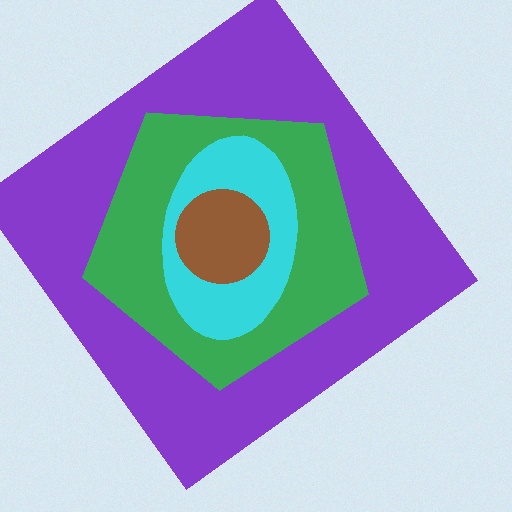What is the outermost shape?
The purple diamond.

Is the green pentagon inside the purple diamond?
Yes.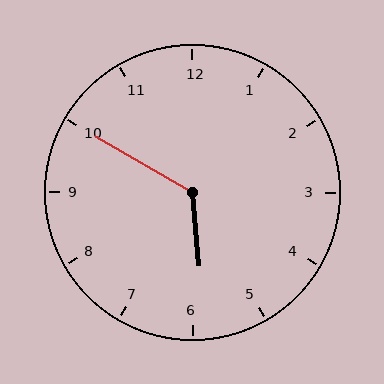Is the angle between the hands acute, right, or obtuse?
It is obtuse.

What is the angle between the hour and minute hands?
Approximately 125 degrees.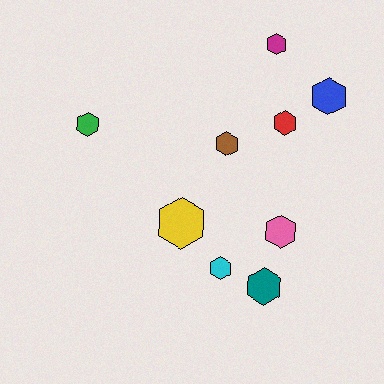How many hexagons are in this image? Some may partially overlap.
There are 9 hexagons.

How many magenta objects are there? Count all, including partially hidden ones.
There is 1 magenta object.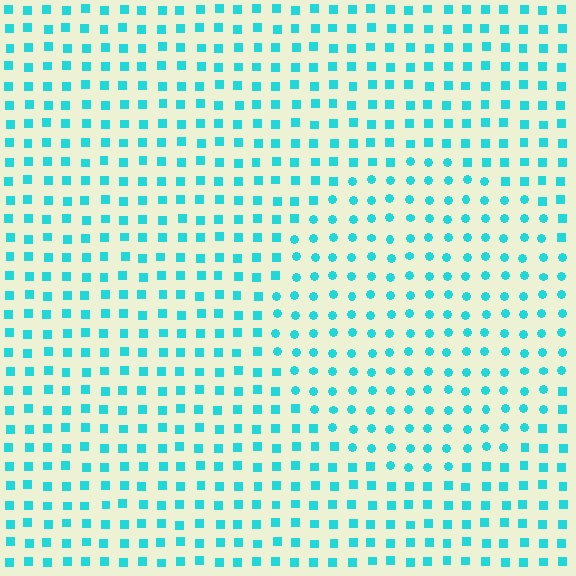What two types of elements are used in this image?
The image uses circles inside the circle region and squares outside it.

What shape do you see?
I see a circle.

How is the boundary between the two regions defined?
The boundary is defined by a change in element shape: circles inside vs. squares outside. All elements share the same color and spacing.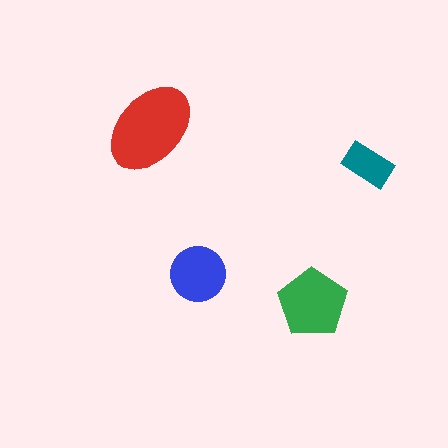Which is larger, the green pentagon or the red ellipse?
The red ellipse.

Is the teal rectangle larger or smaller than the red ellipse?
Smaller.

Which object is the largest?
The red ellipse.